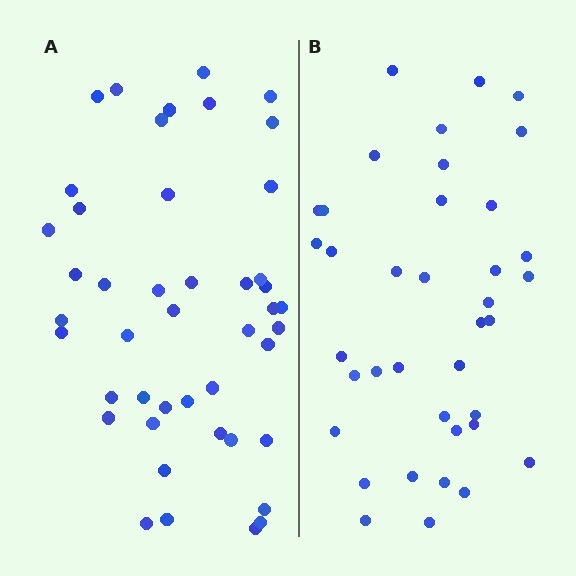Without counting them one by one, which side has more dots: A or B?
Region A (the left region) has more dots.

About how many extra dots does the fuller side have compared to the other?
Region A has roughly 8 or so more dots than region B.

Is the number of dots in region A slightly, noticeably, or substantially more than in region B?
Region A has only slightly more — the two regions are fairly close. The ratio is roughly 1.2 to 1.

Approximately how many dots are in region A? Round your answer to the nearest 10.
About 40 dots. (The exact count is 45, which rounds to 40.)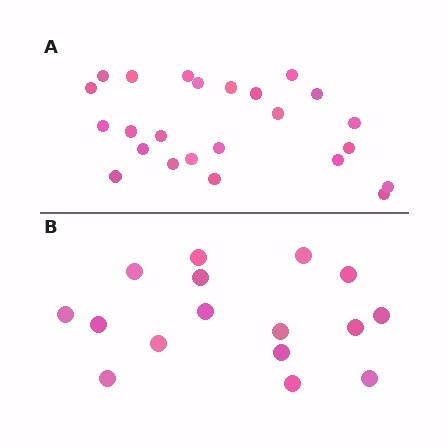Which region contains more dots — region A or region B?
Region A (the top region) has more dots.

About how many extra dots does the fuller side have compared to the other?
Region A has roughly 8 or so more dots than region B.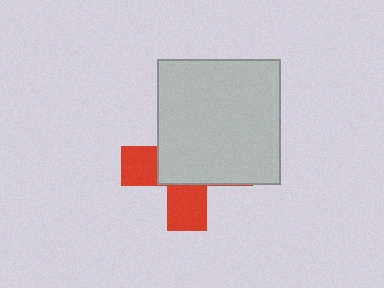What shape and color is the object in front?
The object in front is a light gray rectangle.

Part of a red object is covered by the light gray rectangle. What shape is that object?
It is a cross.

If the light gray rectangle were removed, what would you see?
You would see the complete red cross.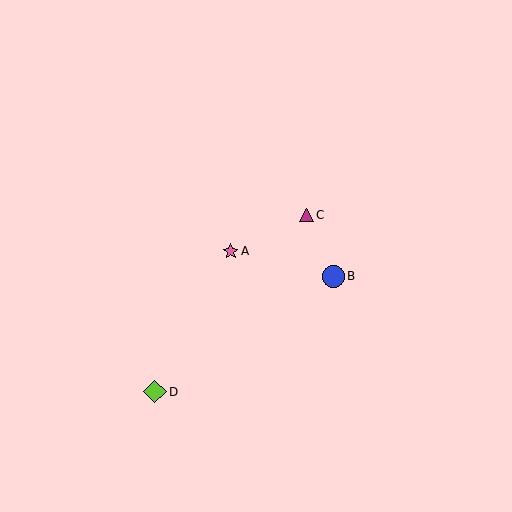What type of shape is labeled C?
Shape C is a magenta triangle.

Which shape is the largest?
The lime diamond (labeled D) is the largest.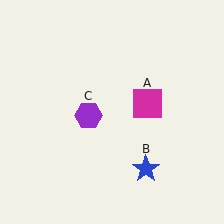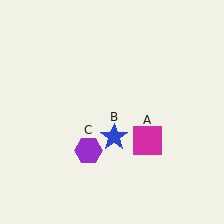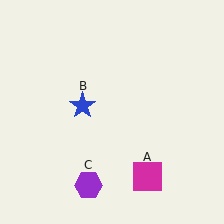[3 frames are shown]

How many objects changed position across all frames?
3 objects changed position: magenta square (object A), blue star (object B), purple hexagon (object C).